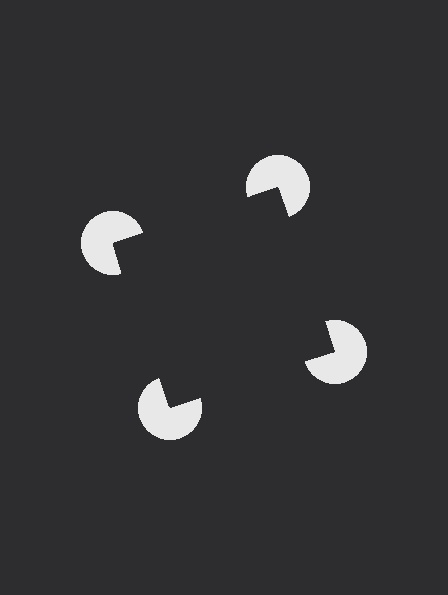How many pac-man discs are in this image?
There are 4 — one at each vertex of the illusory square.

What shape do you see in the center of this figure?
An illusory square — its edges are inferred from the aligned wedge cuts in the pac-man discs, not physically drawn.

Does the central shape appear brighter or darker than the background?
It typically appears slightly darker than the background, even though no actual brightness change is drawn.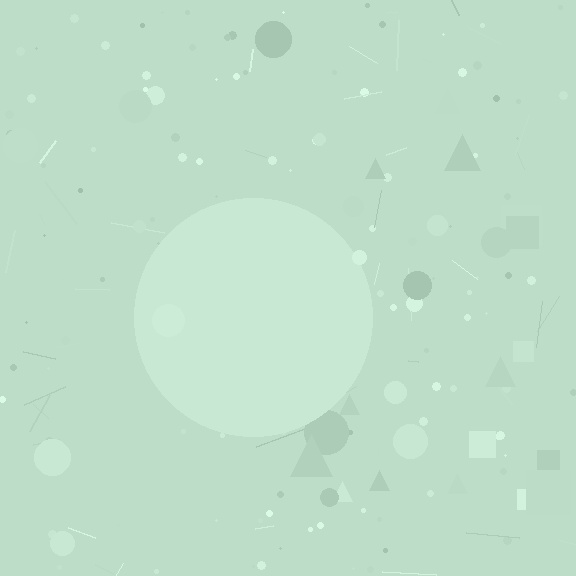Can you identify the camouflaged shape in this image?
The camouflaged shape is a circle.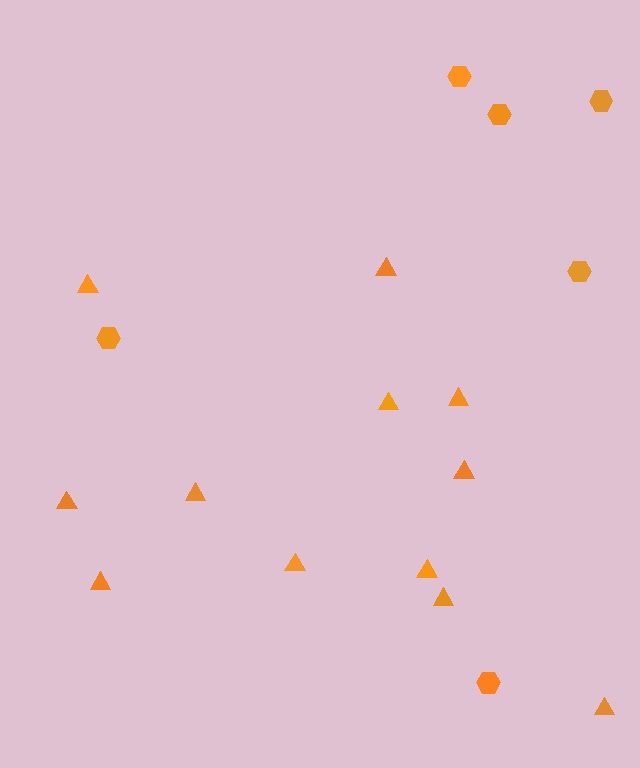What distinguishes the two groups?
There are 2 groups: one group of triangles (12) and one group of hexagons (6).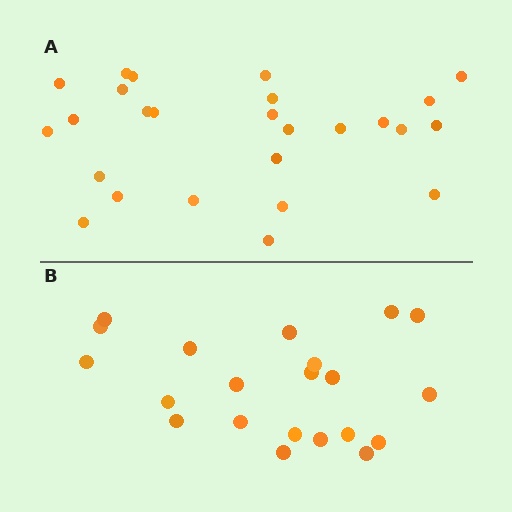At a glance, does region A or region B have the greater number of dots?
Region A (the top region) has more dots.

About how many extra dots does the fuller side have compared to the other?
Region A has about 5 more dots than region B.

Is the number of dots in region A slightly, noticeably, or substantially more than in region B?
Region A has only slightly more — the two regions are fairly close. The ratio is roughly 1.2 to 1.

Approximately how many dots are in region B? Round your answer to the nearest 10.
About 20 dots. (The exact count is 21, which rounds to 20.)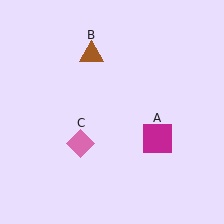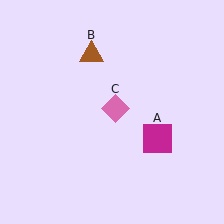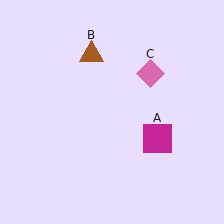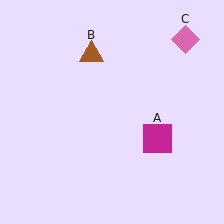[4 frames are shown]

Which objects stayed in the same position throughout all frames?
Magenta square (object A) and brown triangle (object B) remained stationary.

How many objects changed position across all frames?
1 object changed position: pink diamond (object C).